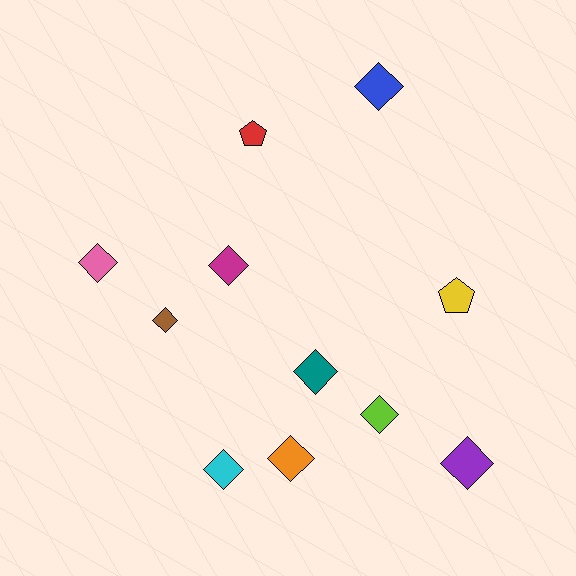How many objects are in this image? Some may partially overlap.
There are 11 objects.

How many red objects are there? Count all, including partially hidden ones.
There is 1 red object.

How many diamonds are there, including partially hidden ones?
There are 9 diamonds.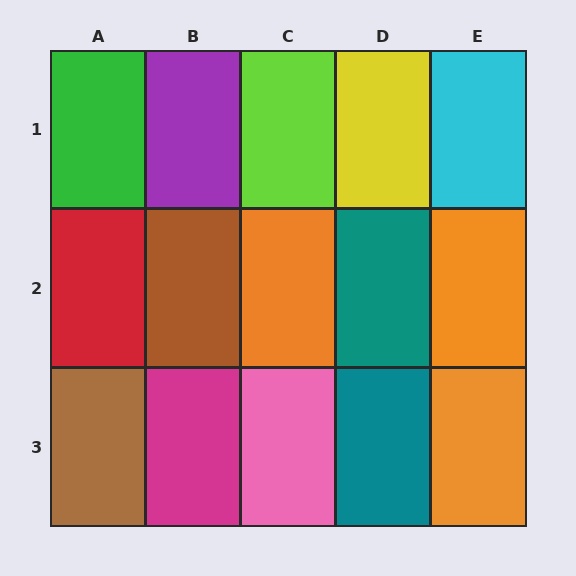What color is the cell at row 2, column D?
Teal.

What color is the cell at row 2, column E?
Orange.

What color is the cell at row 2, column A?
Red.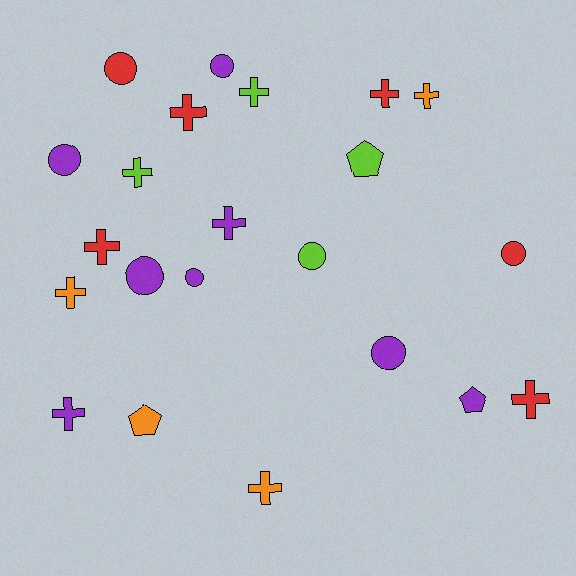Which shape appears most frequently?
Cross, with 11 objects.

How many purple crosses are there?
There are 2 purple crosses.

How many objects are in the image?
There are 22 objects.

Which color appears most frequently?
Purple, with 8 objects.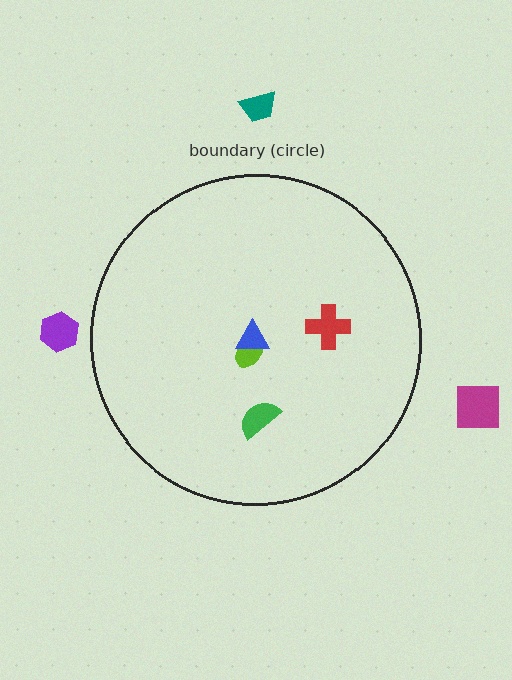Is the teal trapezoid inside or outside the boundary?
Outside.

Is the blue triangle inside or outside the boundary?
Inside.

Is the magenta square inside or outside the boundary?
Outside.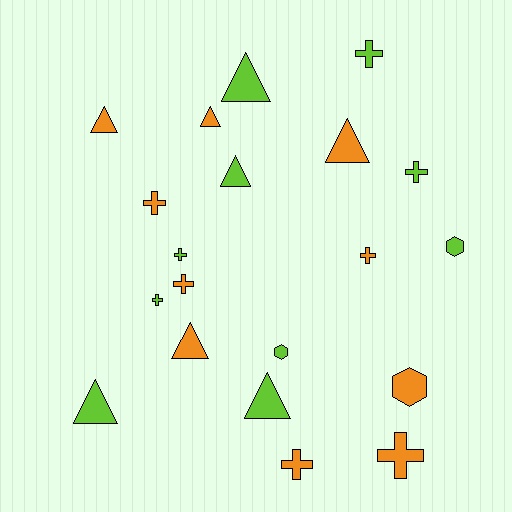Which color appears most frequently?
Lime, with 10 objects.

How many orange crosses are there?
There are 5 orange crosses.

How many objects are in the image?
There are 20 objects.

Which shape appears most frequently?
Cross, with 9 objects.